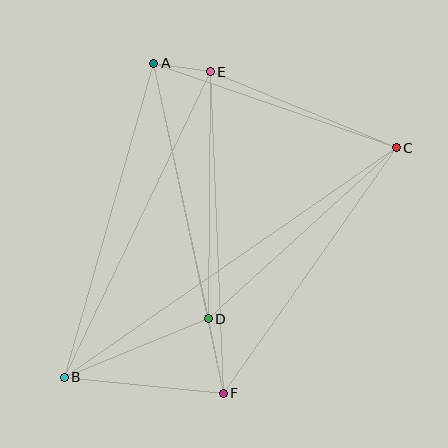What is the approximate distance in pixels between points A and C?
The distance between A and C is approximately 257 pixels.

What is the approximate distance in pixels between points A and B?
The distance between A and B is approximately 326 pixels.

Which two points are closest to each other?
Points A and E are closest to each other.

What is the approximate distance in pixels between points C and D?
The distance between C and D is approximately 254 pixels.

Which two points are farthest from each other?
Points B and C are farthest from each other.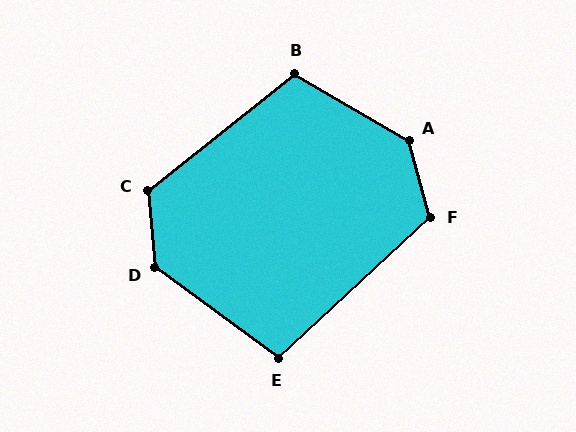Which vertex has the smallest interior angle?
E, at approximately 101 degrees.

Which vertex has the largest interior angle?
A, at approximately 136 degrees.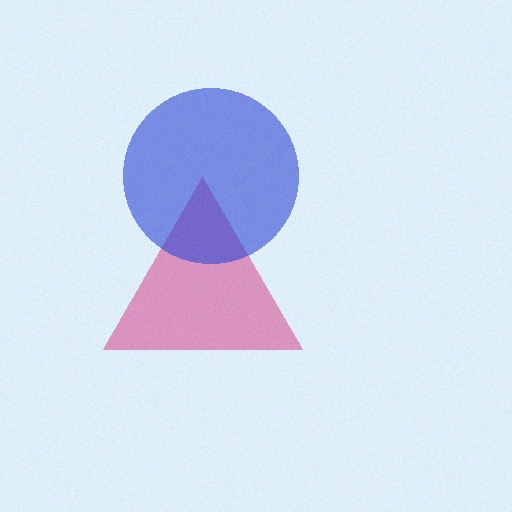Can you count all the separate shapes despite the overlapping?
Yes, there are 2 separate shapes.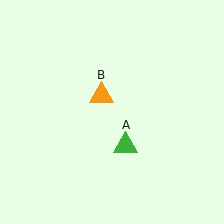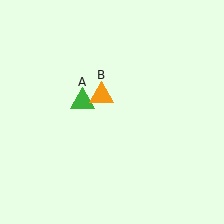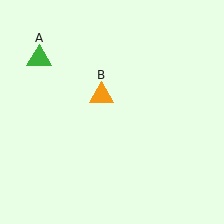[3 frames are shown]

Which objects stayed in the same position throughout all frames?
Orange triangle (object B) remained stationary.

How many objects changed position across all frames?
1 object changed position: green triangle (object A).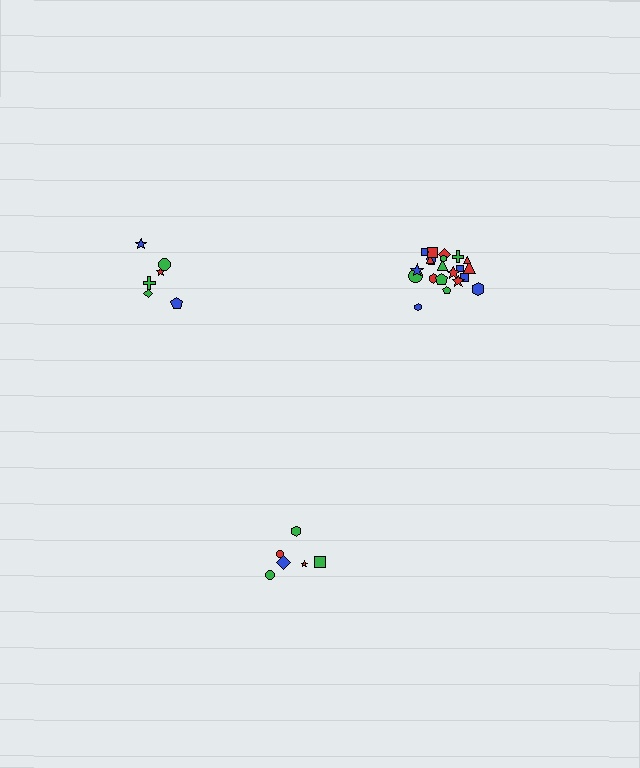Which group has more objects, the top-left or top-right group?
The top-right group.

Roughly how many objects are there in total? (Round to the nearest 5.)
Roughly 35 objects in total.